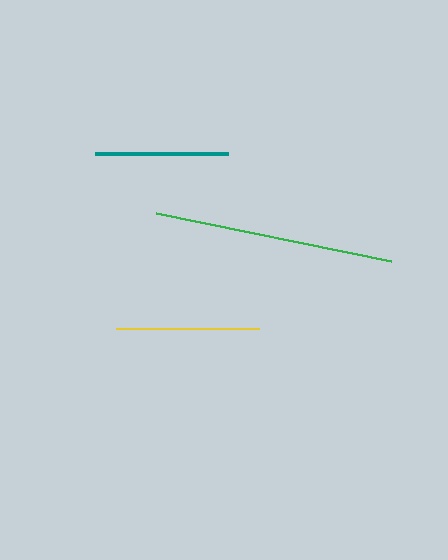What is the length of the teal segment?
The teal segment is approximately 133 pixels long.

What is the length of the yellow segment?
The yellow segment is approximately 143 pixels long.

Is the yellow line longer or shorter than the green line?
The green line is longer than the yellow line.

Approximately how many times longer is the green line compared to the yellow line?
The green line is approximately 1.7 times the length of the yellow line.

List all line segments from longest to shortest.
From longest to shortest: green, yellow, teal.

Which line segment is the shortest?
The teal line is the shortest at approximately 133 pixels.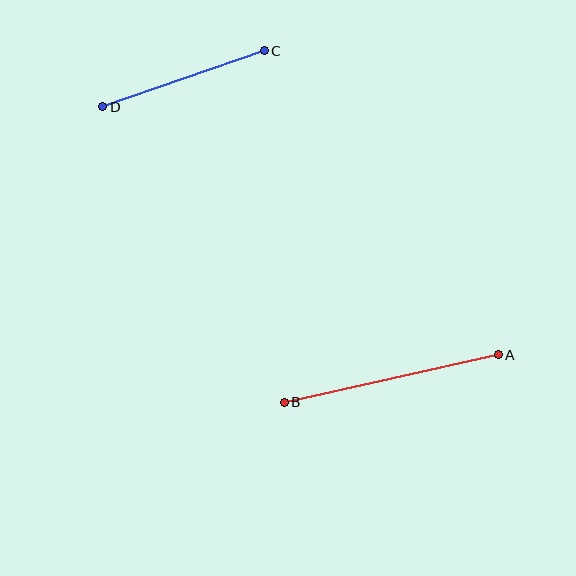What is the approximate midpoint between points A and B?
The midpoint is at approximately (391, 379) pixels.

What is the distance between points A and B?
The distance is approximately 219 pixels.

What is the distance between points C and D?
The distance is approximately 171 pixels.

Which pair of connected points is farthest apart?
Points A and B are farthest apart.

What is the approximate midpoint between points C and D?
The midpoint is at approximately (184, 79) pixels.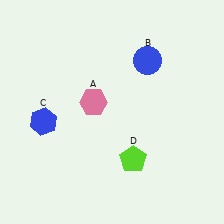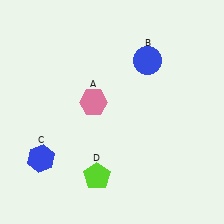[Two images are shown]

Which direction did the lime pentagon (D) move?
The lime pentagon (D) moved left.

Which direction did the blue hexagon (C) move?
The blue hexagon (C) moved down.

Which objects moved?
The objects that moved are: the blue hexagon (C), the lime pentagon (D).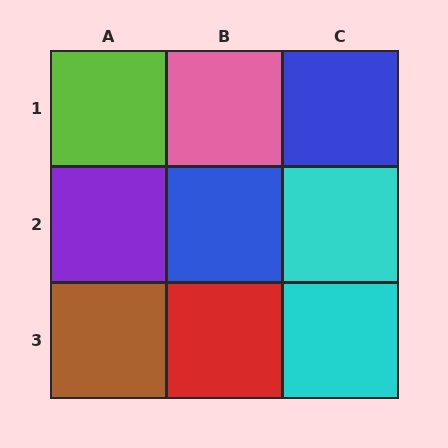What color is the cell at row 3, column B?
Red.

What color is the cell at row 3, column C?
Cyan.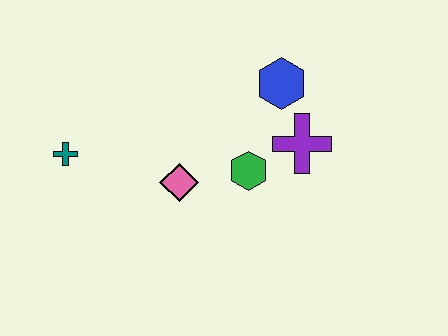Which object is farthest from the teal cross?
The purple cross is farthest from the teal cross.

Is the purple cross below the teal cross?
No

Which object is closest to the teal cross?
The pink diamond is closest to the teal cross.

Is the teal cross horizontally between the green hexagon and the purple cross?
No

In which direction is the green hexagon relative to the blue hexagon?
The green hexagon is below the blue hexagon.